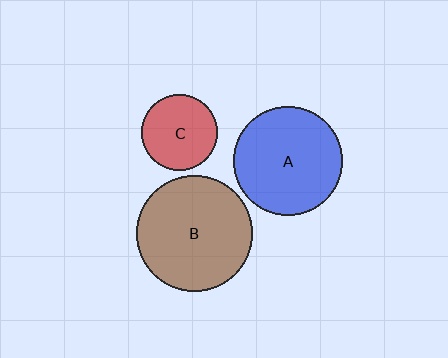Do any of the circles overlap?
No, none of the circles overlap.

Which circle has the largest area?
Circle B (brown).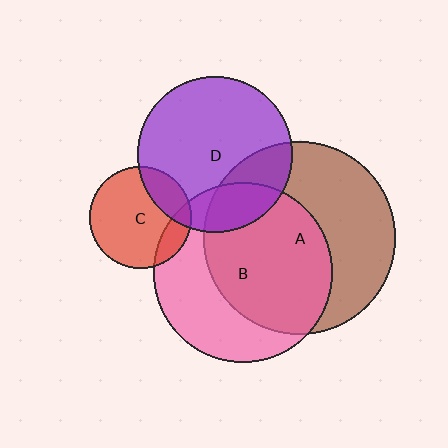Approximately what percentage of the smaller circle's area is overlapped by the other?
Approximately 60%.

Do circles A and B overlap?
Yes.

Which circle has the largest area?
Circle A (brown).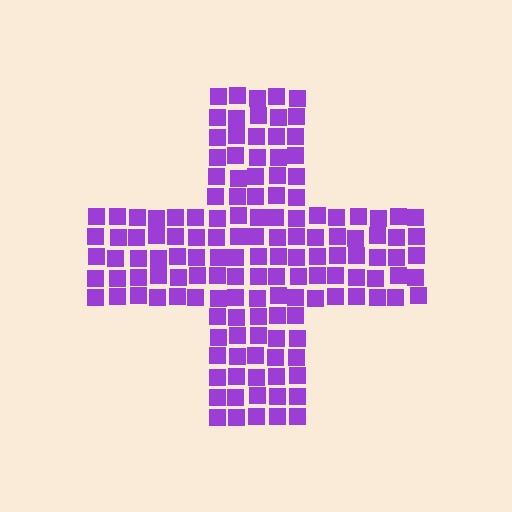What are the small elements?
The small elements are squares.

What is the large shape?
The large shape is a cross.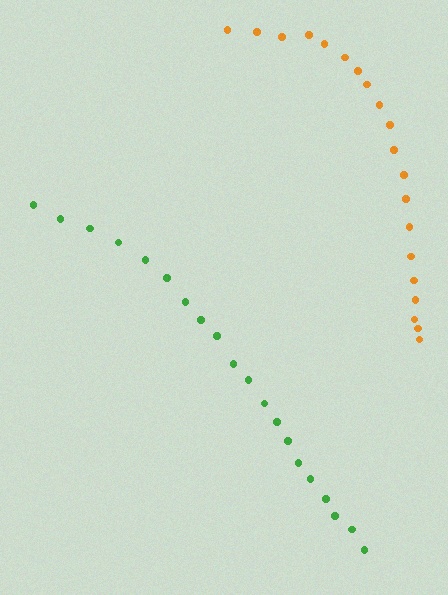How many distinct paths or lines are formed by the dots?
There are 2 distinct paths.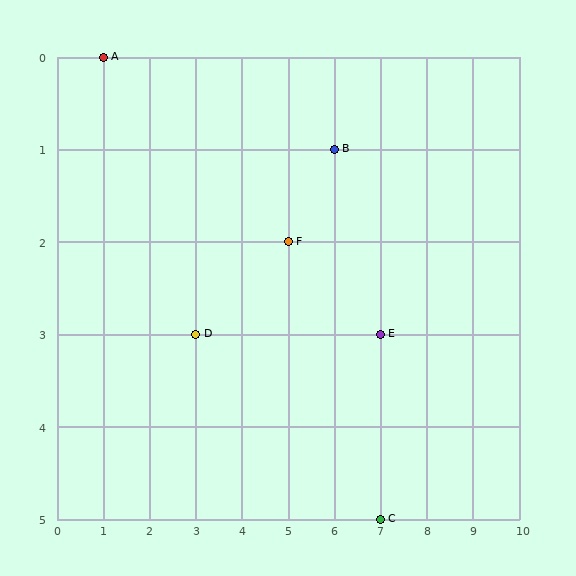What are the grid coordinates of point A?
Point A is at grid coordinates (1, 0).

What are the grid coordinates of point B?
Point B is at grid coordinates (6, 1).